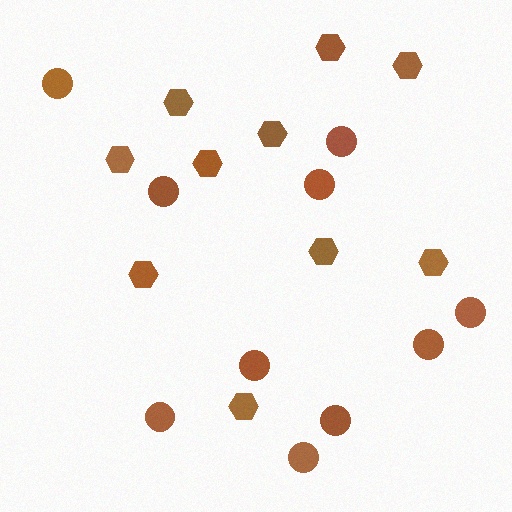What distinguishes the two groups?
There are 2 groups: one group of hexagons (10) and one group of circles (10).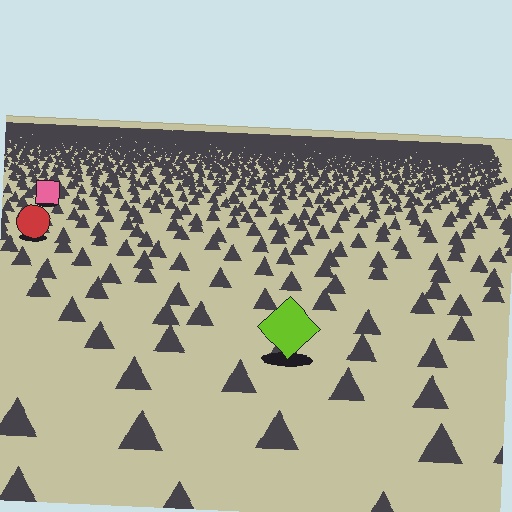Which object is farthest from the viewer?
The pink square is farthest from the viewer. It appears smaller and the ground texture around it is denser.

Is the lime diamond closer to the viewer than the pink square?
Yes. The lime diamond is closer — you can tell from the texture gradient: the ground texture is coarser near it.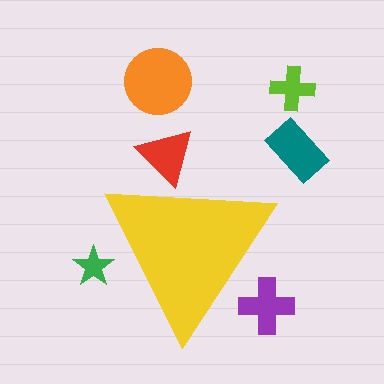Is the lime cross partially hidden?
No, the lime cross is fully visible.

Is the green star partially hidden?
Yes, the green star is partially hidden behind the yellow triangle.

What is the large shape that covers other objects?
A yellow triangle.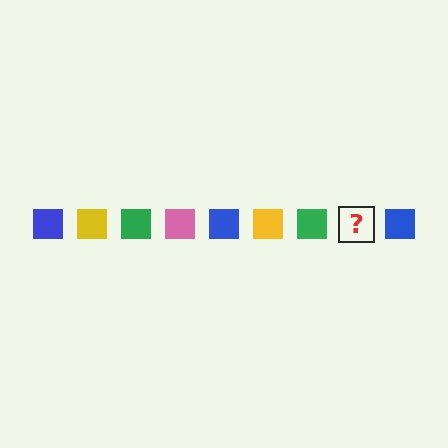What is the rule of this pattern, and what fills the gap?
The rule is that the pattern cycles through blue, yellow, green, pink squares. The gap should be filled with a pink square.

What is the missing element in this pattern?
The missing element is a pink square.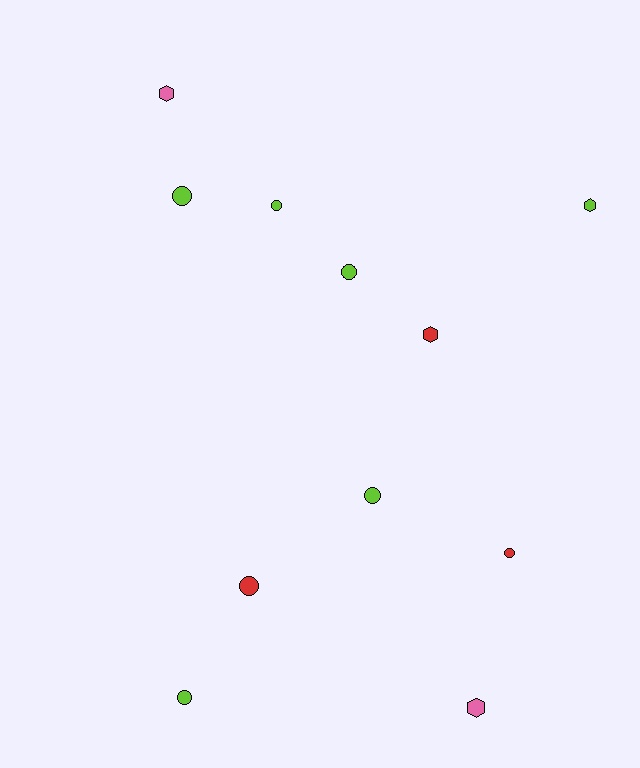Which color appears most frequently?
Lime, with 6 objects.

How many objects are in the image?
There are 11 objects.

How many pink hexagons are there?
There are 2 pink hexagons.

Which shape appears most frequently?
Circle, with 7 objects.